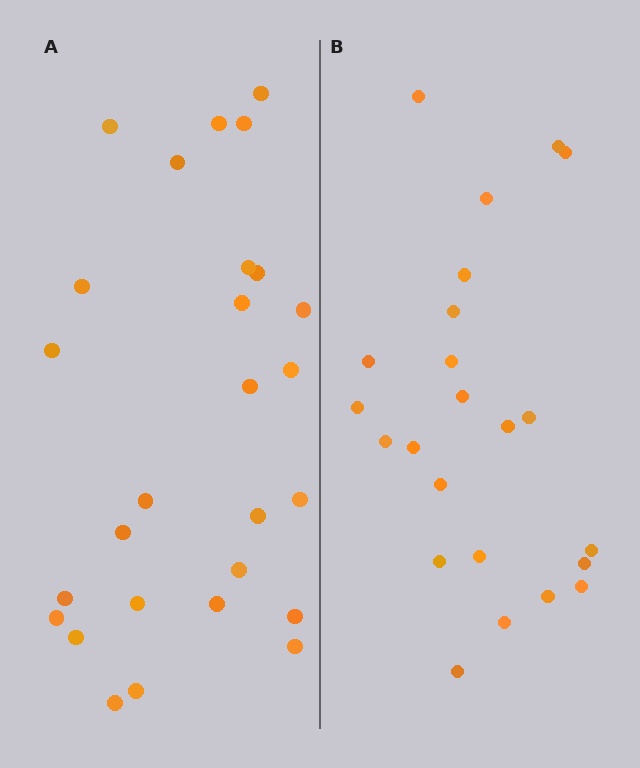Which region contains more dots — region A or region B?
Region A (the left region) has more dots.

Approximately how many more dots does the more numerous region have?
Region A has about 4 more dots than region B.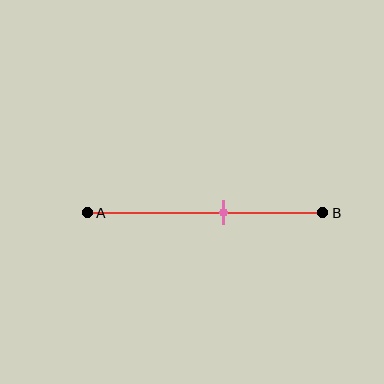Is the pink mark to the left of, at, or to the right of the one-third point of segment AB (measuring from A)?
The pink mark is to the right of the one-third point of segment AB.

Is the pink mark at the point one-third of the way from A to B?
No, the mark is at about 60% from A, not at the 33% one-third point.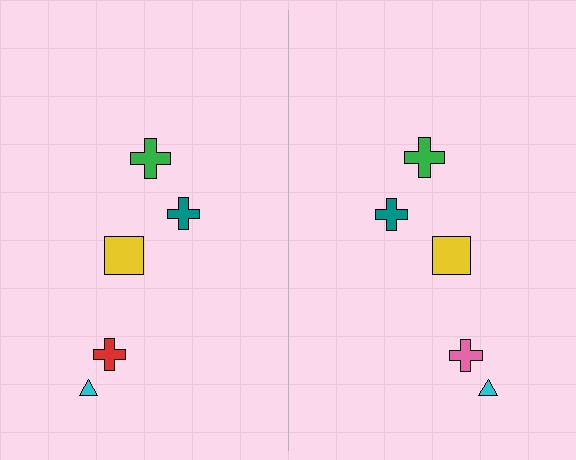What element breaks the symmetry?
The pink cross on the right side breaks the symmetry — its mirror counterpart is red.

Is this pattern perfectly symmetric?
No, the pattern is not perfectly symmetric. The pink cross on the right side breaks the symmetry — its mirror counterpart is red.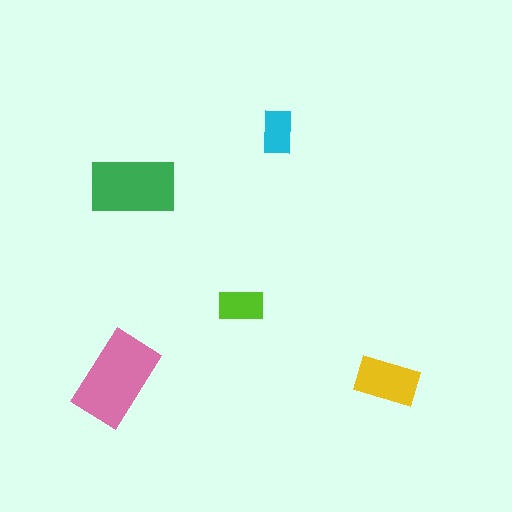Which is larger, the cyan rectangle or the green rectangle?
The green one.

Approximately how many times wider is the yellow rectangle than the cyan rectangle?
About 1.5 times wider.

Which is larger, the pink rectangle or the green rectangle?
The pink one.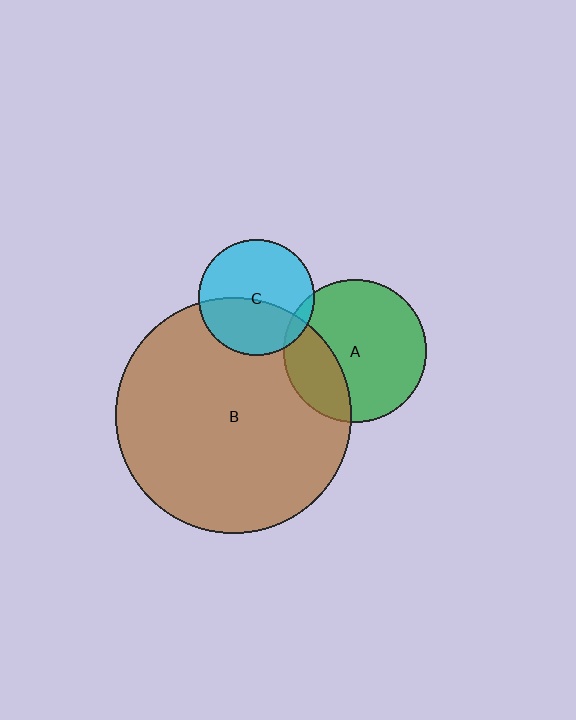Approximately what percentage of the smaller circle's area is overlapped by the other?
Approximately 5%.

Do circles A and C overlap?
Yes.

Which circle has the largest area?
Circle B (brown).